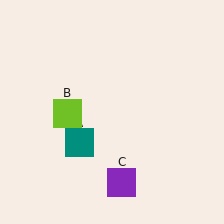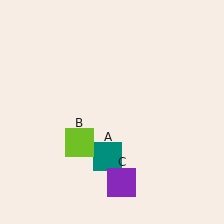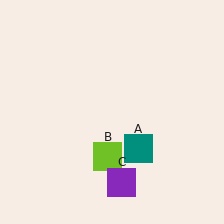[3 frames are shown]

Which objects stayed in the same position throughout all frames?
Purple square (object C) remained stationary.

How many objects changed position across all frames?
2 objects changed position: teal square (object A), lime square (object B).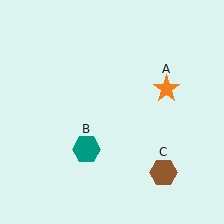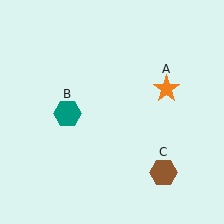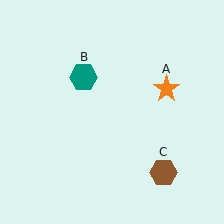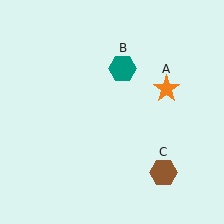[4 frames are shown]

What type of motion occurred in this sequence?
The teal hexagon (object B) rotated clockwise around the center of the scene.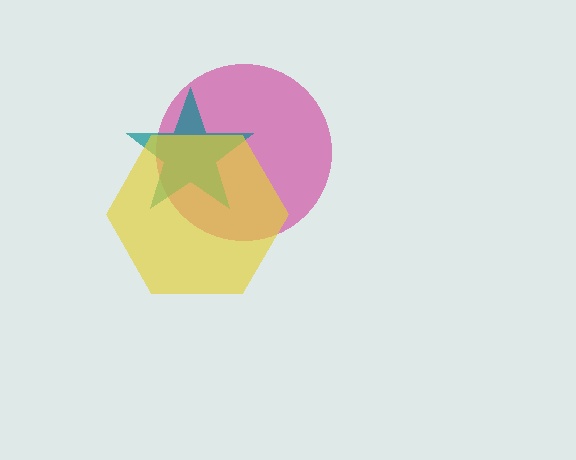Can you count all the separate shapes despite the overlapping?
Yes, there are 3 separate shapes.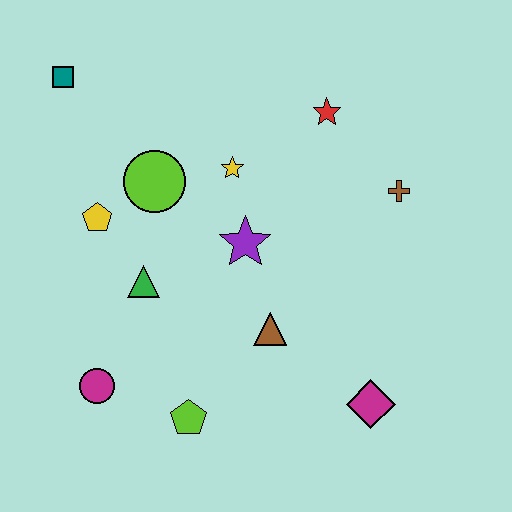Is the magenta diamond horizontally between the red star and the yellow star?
No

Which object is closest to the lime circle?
The yellow pentagon is closest to the lime circle.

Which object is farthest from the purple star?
The teal square is farthest from the purple star.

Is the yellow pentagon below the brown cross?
Yes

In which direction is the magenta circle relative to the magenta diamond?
The magenta circle is to the left of the magenta diamond.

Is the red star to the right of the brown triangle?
Yes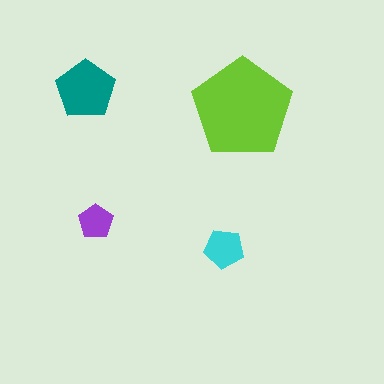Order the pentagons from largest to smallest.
the lime one, the teal one, the cyan one, the purple one.